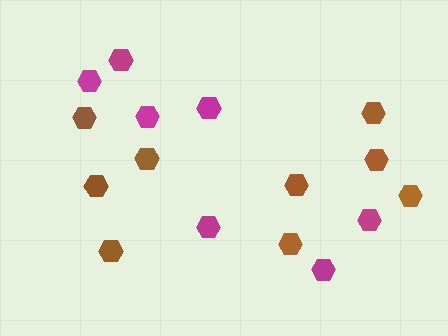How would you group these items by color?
There are 2 groups: one group of magenta hexagons (7) and one group of brown hexagons (9).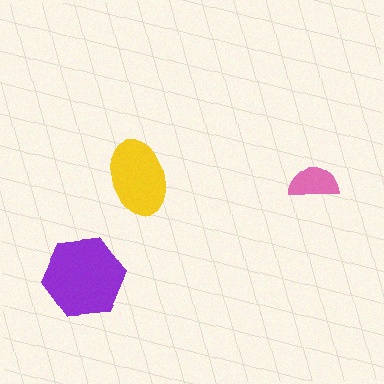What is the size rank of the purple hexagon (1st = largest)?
1st.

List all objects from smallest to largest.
The pink semicircle, the yellow ellipse, the purple hexagon.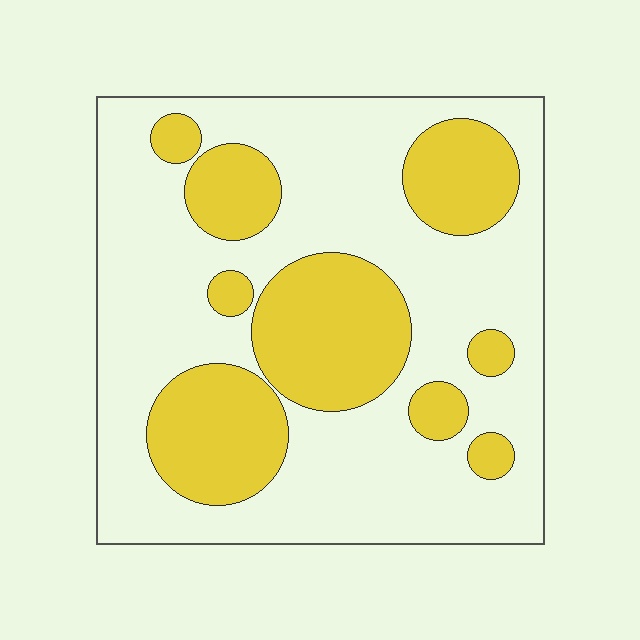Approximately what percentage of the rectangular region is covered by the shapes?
Approximately 30%.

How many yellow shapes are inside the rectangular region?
9.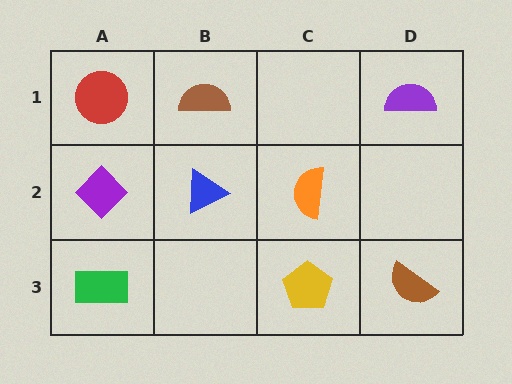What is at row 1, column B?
A brown semicircle.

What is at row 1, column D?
A purple semicircle.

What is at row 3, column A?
A green rectangle.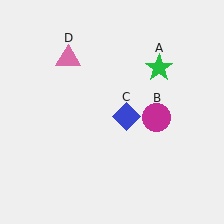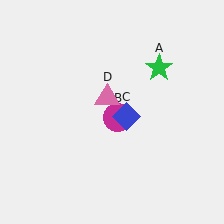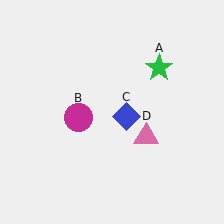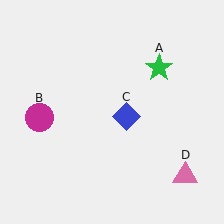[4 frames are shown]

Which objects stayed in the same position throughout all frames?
Green star (object A) and blue diamond (object C) remained stationary.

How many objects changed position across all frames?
2 objects changed position: magenta circle (object B), pink triangle (object D).